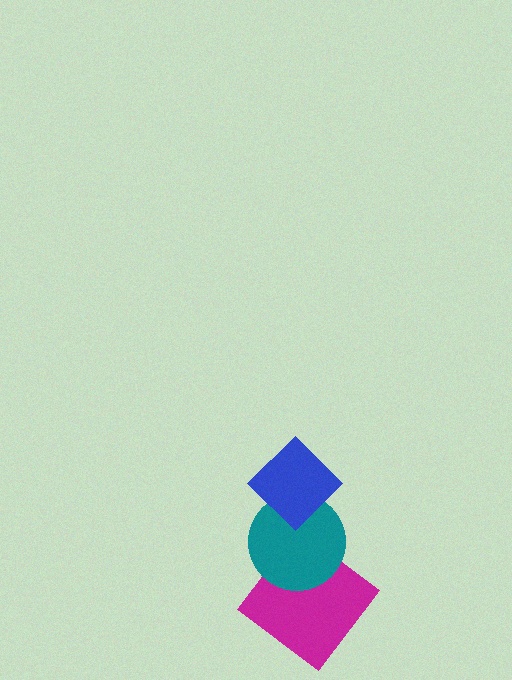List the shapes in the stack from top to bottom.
From top to bottom: the blue diamond, the teal circle, the magenta diamond.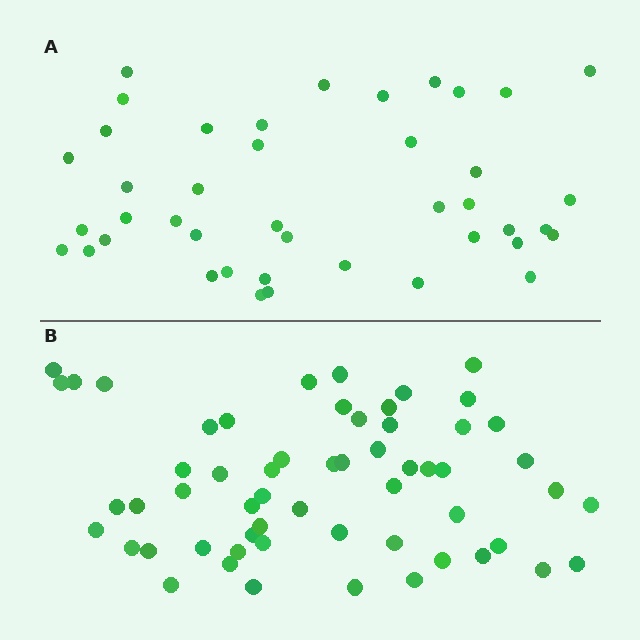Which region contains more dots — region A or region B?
Region B (the bottom region) has more dots.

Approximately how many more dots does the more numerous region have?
Region B has approximately 15 more dots than region A.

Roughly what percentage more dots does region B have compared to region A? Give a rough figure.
About 40% more.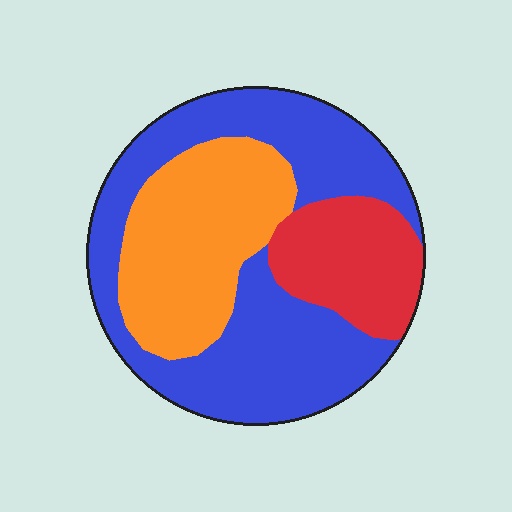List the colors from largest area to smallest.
From largest to smallest: blue, orange, red.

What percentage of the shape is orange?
Orange covers about 30% of the shape.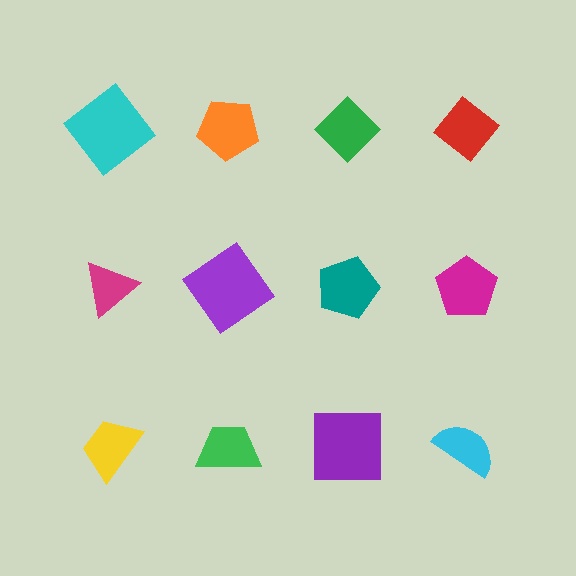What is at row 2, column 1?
A magenta triangle.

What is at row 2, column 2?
A purple diamond.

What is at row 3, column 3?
A purple square.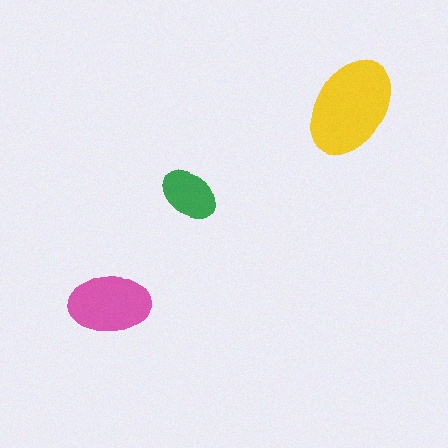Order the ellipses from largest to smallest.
the yellow one, the pink one, the green one.